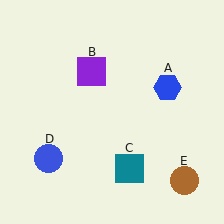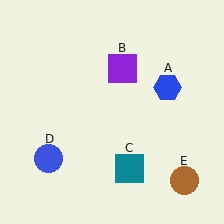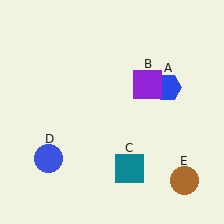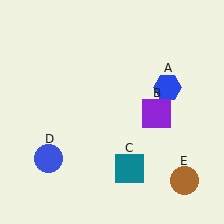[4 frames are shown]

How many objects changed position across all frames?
1 object changed position: purple square (object B).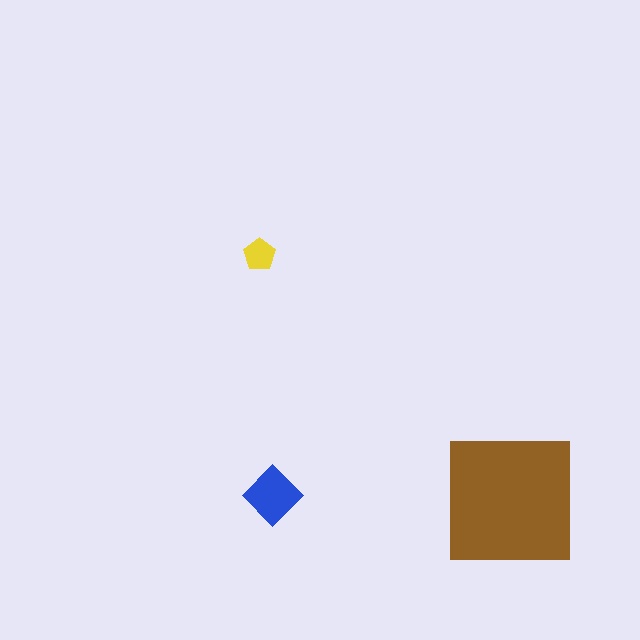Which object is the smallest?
The yellow pentagon.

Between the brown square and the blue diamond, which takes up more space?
The brown square.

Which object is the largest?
The brown square.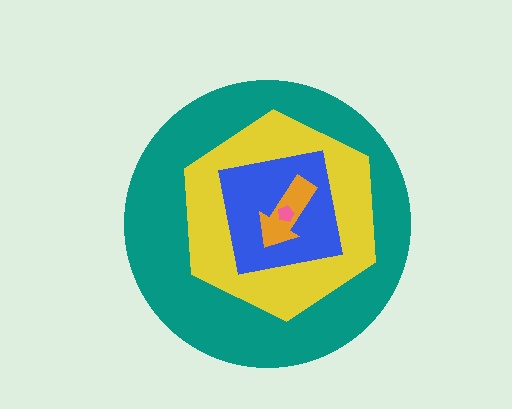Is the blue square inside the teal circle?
Yes.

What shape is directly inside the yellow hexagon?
The blue square.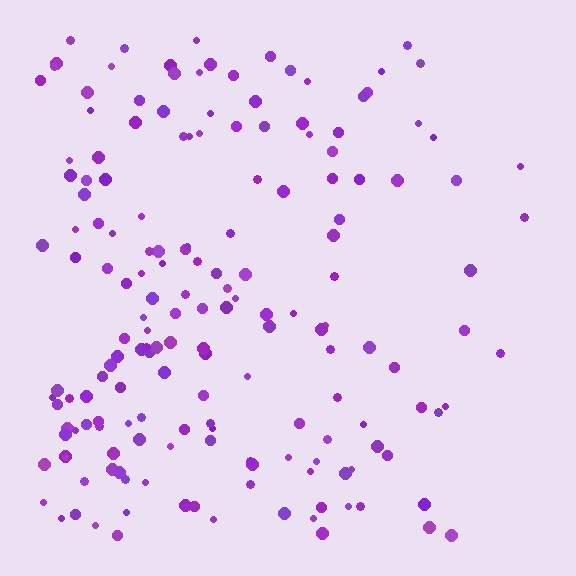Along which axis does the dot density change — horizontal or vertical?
Horizontal.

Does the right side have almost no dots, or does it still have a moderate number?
Still a moderate number, just noticeably fewer than the left.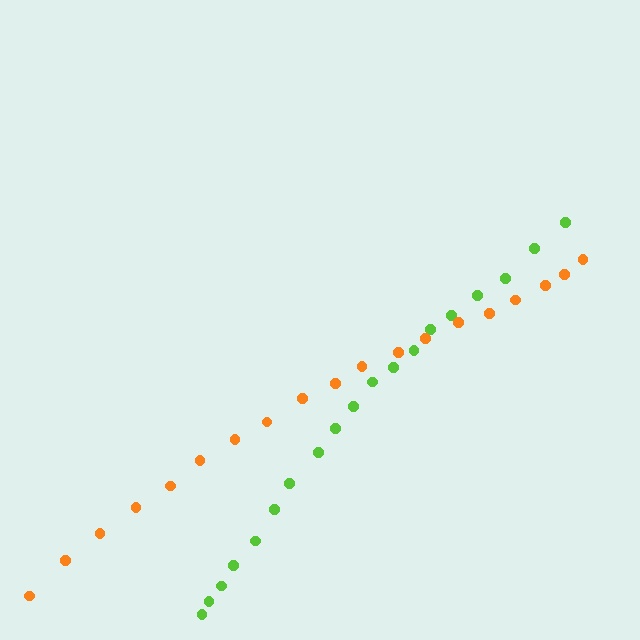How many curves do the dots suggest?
There are 2 distinct paths.